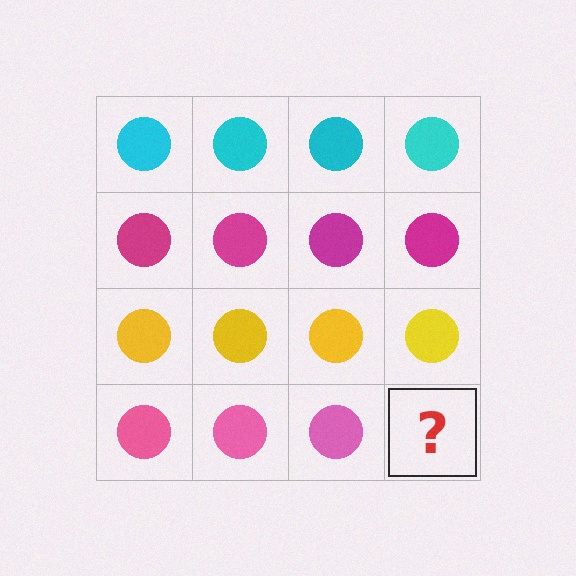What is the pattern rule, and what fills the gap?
The rule is that each row has a consistent color. The gap should be filled with a pink circle.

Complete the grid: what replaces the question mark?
The question mark should be replaced with a pink circle.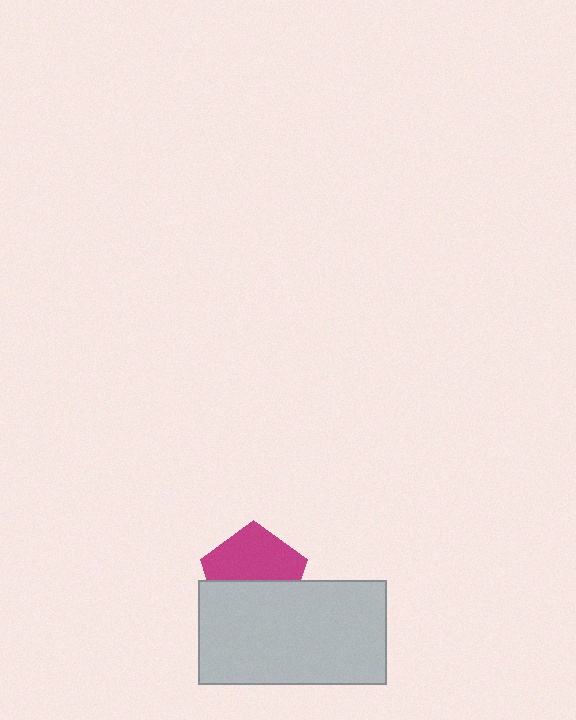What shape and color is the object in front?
The object in front is a light gray rectangle.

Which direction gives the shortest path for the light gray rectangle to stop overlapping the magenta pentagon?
Moving down gives the shortest separation.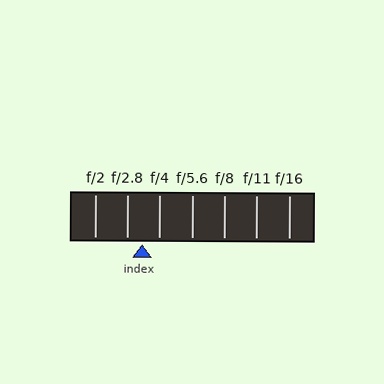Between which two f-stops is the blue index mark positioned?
The index mark is between f/2.8 and f/4.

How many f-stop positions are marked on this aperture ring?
There are 7 f-stop positions marked.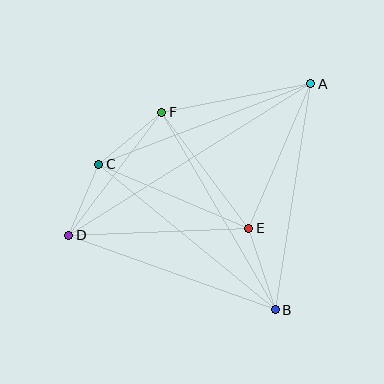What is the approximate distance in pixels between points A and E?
The distance between A and E is approximately 157 pixels.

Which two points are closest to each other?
Points C and D are closest to each other.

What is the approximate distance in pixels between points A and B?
The distance between A and B is approximately 229 pixels.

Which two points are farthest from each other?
Points A and D are farthest from each other.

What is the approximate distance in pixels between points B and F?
The distance between B and F is approximately 228 pixels.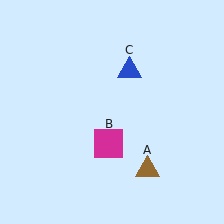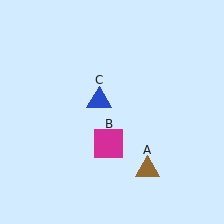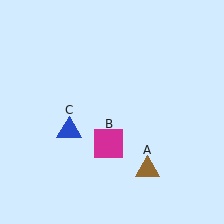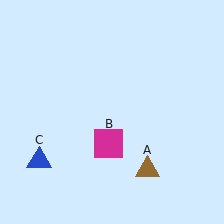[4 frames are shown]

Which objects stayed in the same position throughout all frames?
Brown triangle (object A) and magenta square (object B) remained stationary.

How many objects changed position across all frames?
1 object changed position: blue triangle (object C).